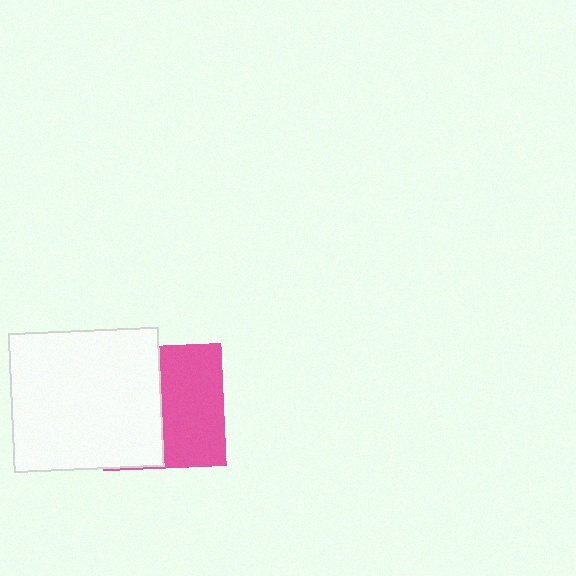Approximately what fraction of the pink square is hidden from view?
Roughly 49% of the pink square is hidden behind the white rectangle.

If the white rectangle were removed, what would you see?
You would see the complete pink square.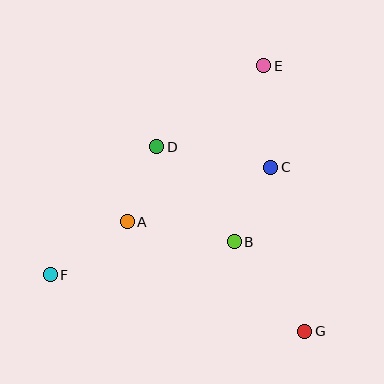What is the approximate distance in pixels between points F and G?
The distance between F and G is approximately 261 pixels.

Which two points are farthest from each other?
Points E and F are farthest from each other.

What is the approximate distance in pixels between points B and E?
The distance between B and E is approximately 179 pixels.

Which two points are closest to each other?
Points A and D are closest to each other.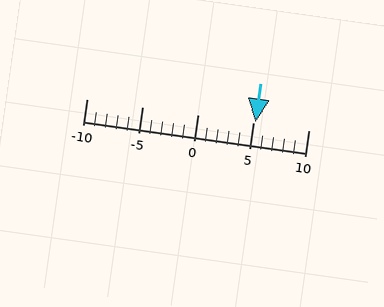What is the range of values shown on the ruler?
The ruler shows values from -10 to 10.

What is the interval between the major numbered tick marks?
The major tick marks are spaced 5 units apart.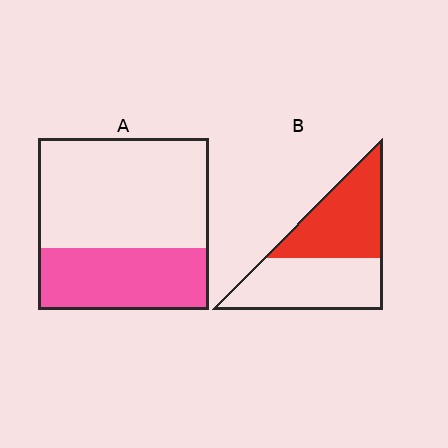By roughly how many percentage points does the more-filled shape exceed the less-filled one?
By roughly 15 percentage points (B over A).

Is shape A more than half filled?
No.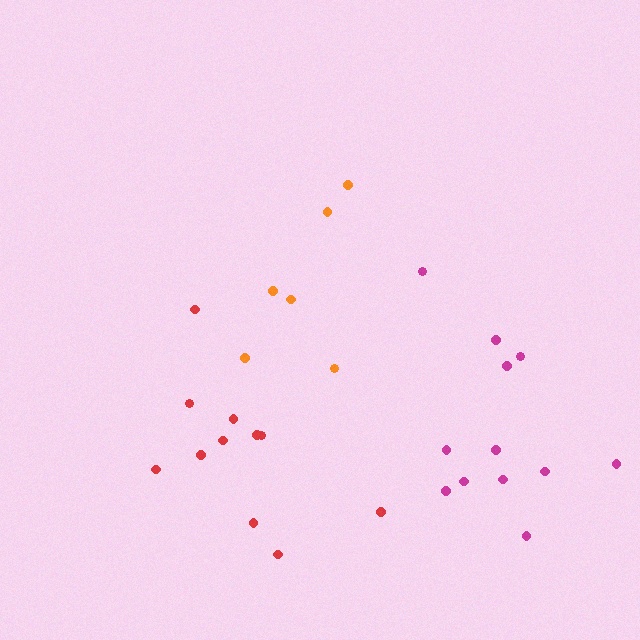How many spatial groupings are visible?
There are 3 spatial groupings.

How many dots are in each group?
Group 1: 6 dots, Group 2: 12 dots, Group 3: 11 dots (29 total).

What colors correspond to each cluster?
The clusters are colored: orange, magenta, red.